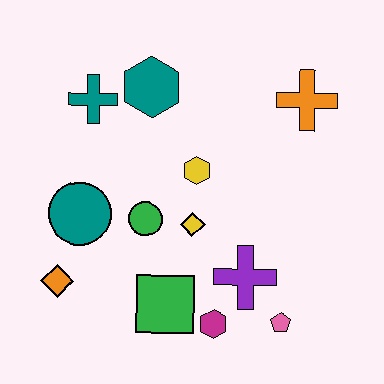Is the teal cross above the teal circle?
Yes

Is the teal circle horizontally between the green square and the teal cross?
No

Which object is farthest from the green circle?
The orange cross is farthest from the green circle.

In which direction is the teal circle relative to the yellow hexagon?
The teal circle is to the left of the yellow hexagon.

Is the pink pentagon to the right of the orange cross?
No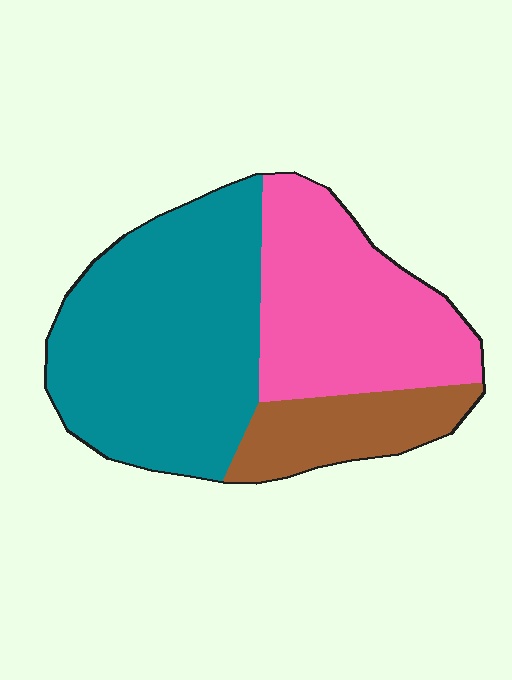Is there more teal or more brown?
Teal.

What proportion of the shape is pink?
Pink covers roughly 35% of the shape.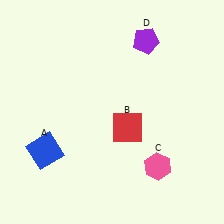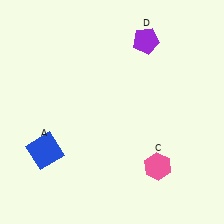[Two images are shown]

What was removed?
The red square (B) was removed in Image 2.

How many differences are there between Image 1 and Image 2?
There is 1 difference between the two images.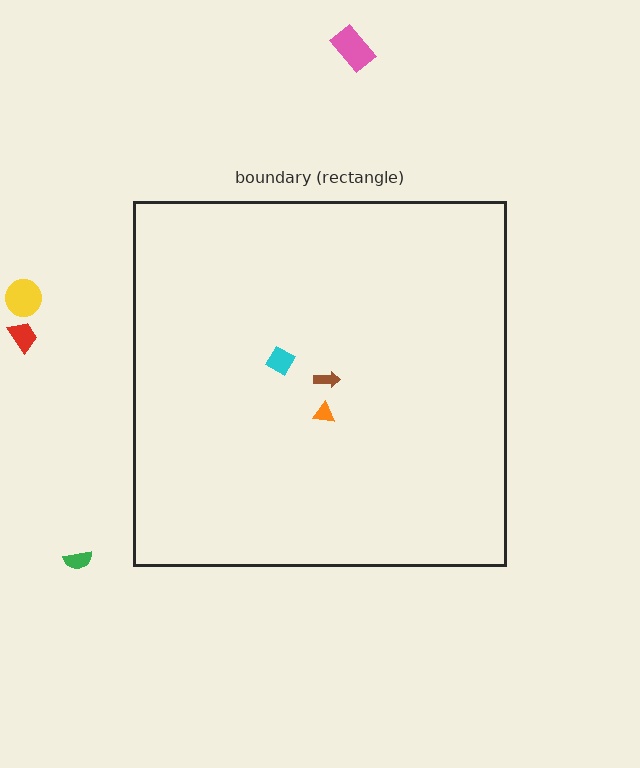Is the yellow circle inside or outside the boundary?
Outside.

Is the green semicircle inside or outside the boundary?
Outside.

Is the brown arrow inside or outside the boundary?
Inside.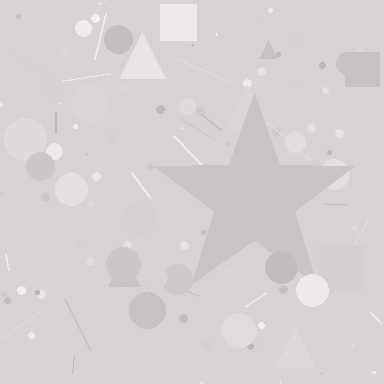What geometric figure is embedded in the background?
A star is embedded in the background.